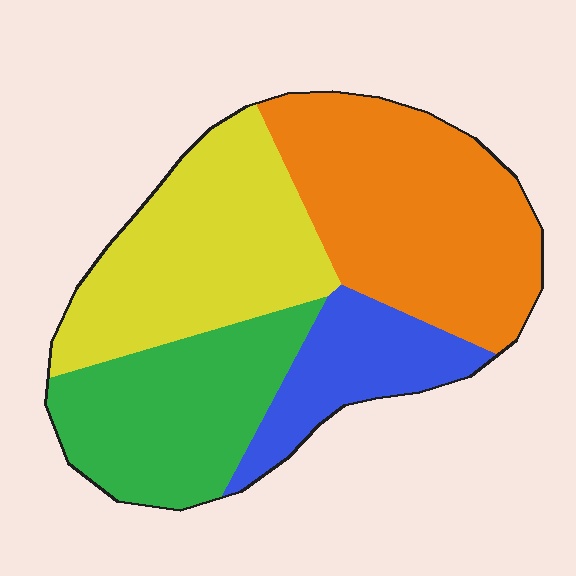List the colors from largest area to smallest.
From largest to smallest: orange, yellow, green, blue.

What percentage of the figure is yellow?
Yellow takes up about one quarter (1/4) of the figure.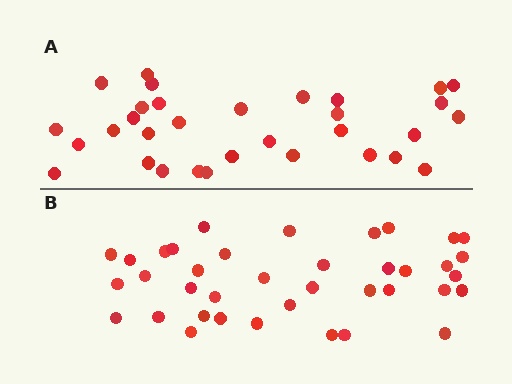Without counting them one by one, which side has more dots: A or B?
Region B (the bottom region) has more dots.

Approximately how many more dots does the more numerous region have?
Region B has about 6 more dots than region A.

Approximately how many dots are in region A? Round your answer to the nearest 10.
About 30 dots. (The exact count is 32, which rounds to 30.)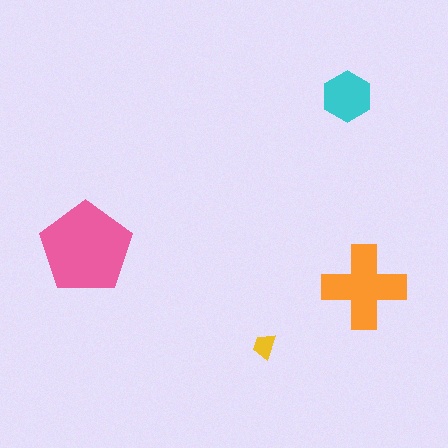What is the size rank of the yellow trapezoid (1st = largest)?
4th.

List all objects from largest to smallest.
The pink pentagon, the orange cross, the cyan hexagon, the yellow trapezoid.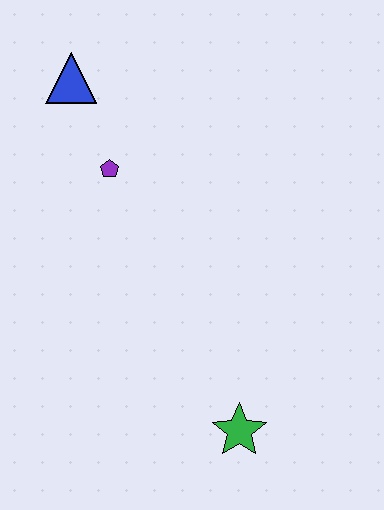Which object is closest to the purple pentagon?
The blue triangle is closest to the purple pentagon.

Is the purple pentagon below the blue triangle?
Yes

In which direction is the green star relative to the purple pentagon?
The green star is below the purple pentagon.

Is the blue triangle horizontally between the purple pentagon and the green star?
No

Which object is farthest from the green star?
The blue triangle is farthest from the green star.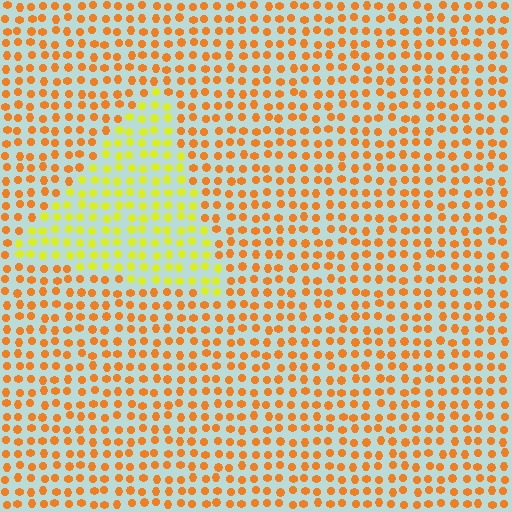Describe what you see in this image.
The image is filled with small orange elements in a uniform arrangement. A triangle-shaped region is visible where the elements are tinted to a slightly different hue, forming a subtle color boundary.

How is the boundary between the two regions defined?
The boundary is defined purely by a slight shift in hue (about 39 degrees). Spacing, size, and orientation are identical on both sides.